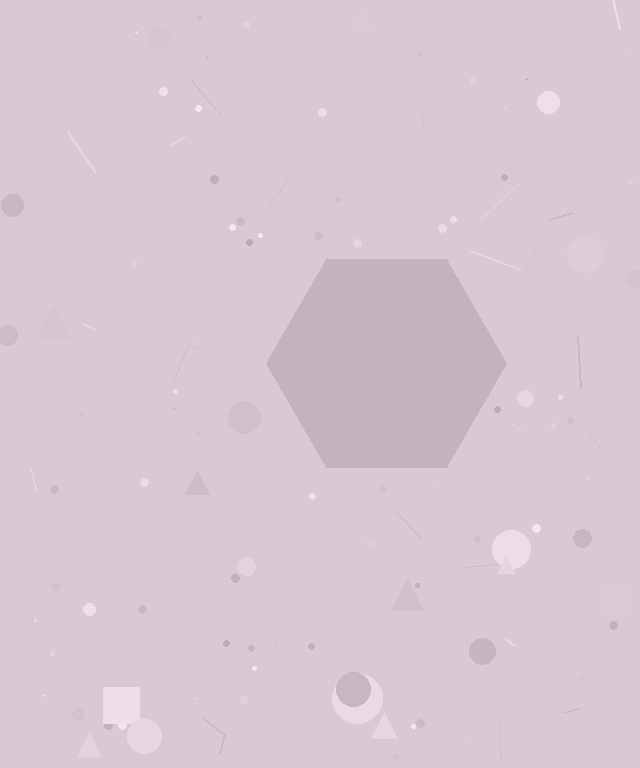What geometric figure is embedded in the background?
A hexagon is embedded in the background.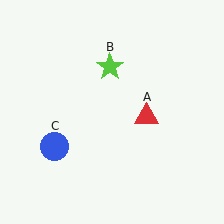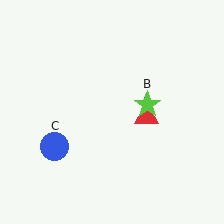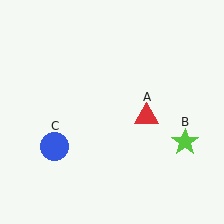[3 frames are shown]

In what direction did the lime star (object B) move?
The lime star (object B) moved down and to the right.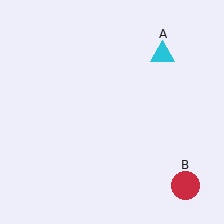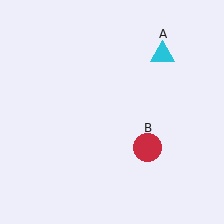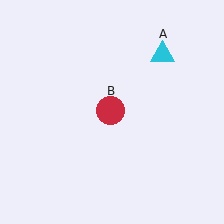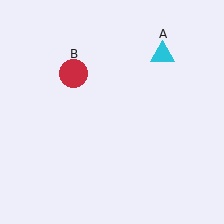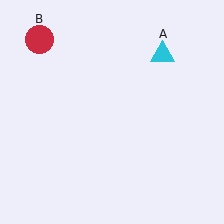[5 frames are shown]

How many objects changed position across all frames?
1 object changed position: red circle (object B).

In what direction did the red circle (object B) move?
The red circle (object B) moved up and to the left.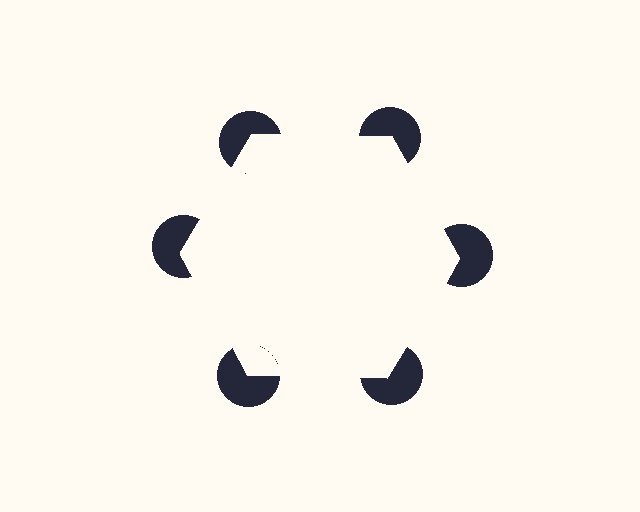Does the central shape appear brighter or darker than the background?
It typically appears slightly brighter than the background, even though no actual brightness change is drawn.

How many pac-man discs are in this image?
There are 6 — one at each vertex of the illusory hexagon.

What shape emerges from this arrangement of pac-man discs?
An illusory hexagon — its edges are inferred from the aligned wedge cuts in the pac-man discs, not physically drawn.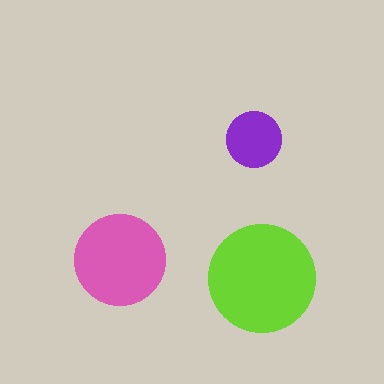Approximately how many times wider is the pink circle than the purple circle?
About 1.5 times wider.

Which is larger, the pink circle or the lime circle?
The lime one.